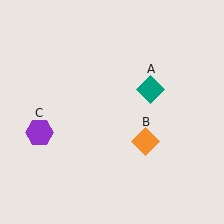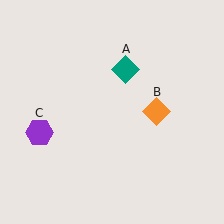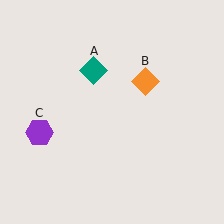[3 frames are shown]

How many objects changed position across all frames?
2 objects changed position: teal diamond (object A), orange diamond (object B).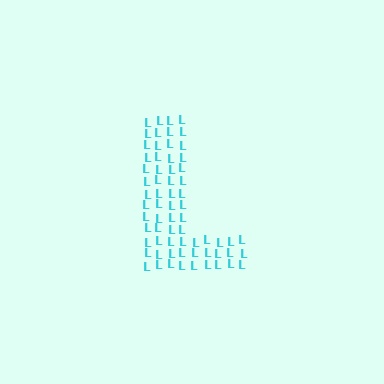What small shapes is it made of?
It is made of small letter L's.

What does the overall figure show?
The overall figure shows the letter L.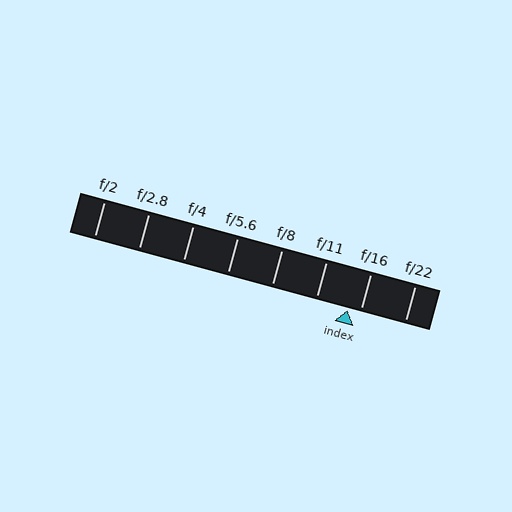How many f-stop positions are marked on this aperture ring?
There are 8 f-stop positions marked.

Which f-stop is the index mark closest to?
The index mark is closest to f/16.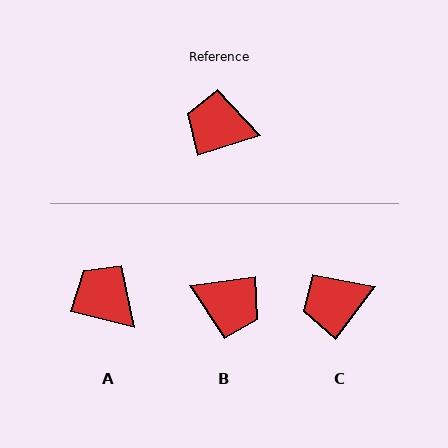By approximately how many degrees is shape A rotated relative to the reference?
Approximately 31 degrees clockwise.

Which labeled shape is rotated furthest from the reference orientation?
B, about 171 degrees away.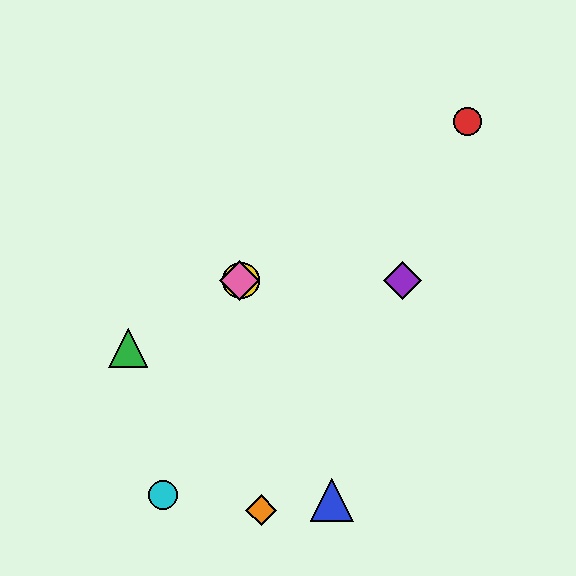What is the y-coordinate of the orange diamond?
The orange diamond is at y≈510.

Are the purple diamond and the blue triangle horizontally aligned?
No, the purple diamond is at y≈280 and the blue triangle is at y≈500.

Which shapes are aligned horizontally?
The yellow circle, the purple diamond, the pink diamond are aligned horizontally.